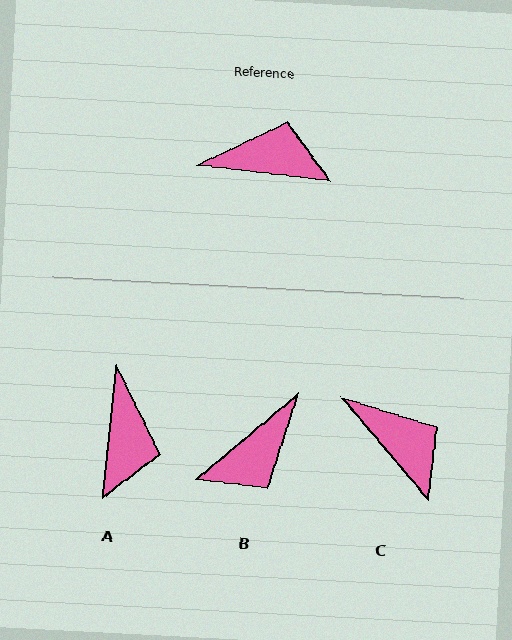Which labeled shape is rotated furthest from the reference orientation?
B, about 133 degrees away.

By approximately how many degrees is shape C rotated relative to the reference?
Approximately 43 degrees clockwise.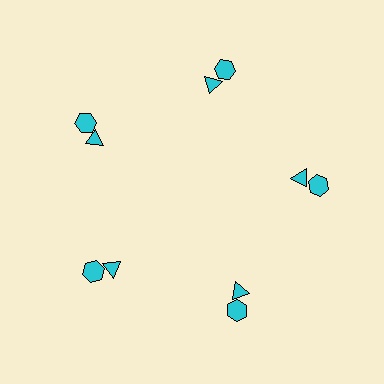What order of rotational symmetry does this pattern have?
This pattern has 5-fold rotational symmetry.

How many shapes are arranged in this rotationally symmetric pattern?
There are 10 shapes, arranged in 5 groups of 2.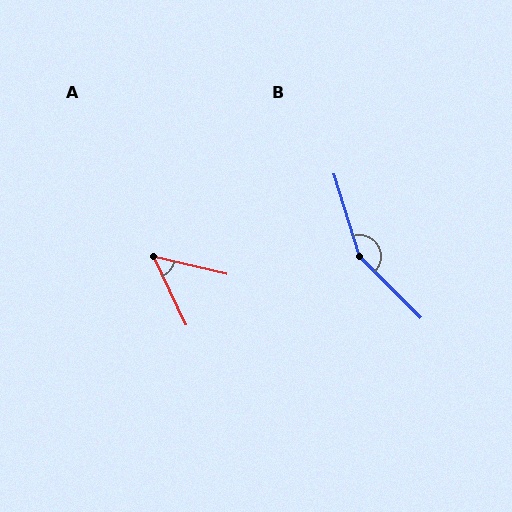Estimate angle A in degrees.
Approximately 52 degrees.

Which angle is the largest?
B, at approximately 152 degrees.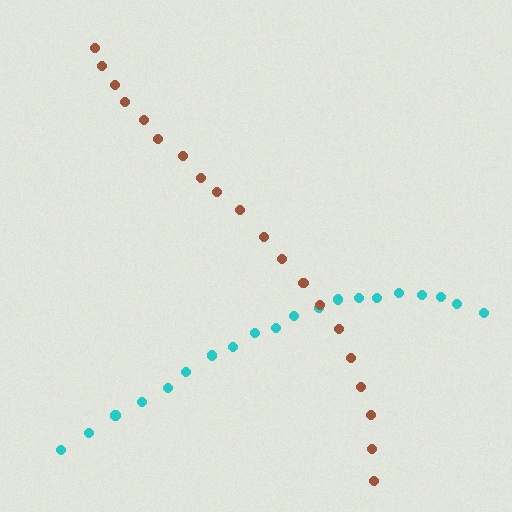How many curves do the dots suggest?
There are 2 distinct paths.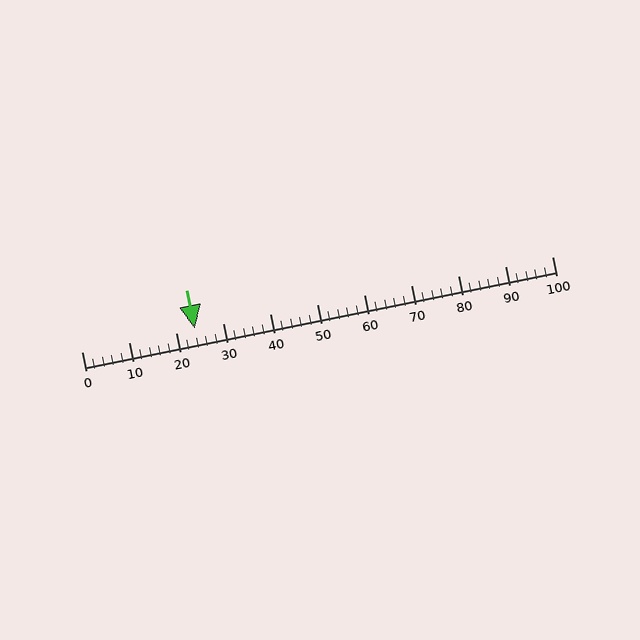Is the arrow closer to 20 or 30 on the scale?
The arrow is closer to 20.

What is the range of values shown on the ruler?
The ruler shows values from 0 to 100.